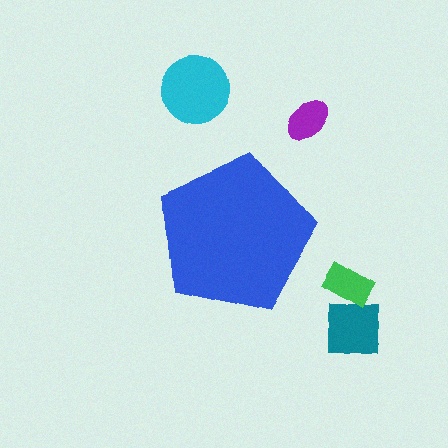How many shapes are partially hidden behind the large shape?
0 shapes are partially hidden.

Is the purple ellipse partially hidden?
No, the purple ellipse is fully visible.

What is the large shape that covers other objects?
A blue pentagon.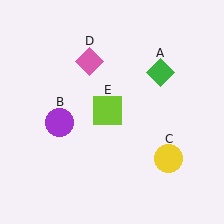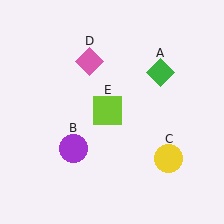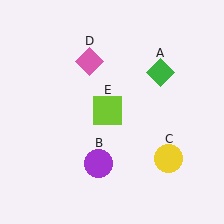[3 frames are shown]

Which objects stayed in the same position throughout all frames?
Green diamond (object A) and yellow circle (object C) and pink diamond (object D) and lime square (object E) remained stationary.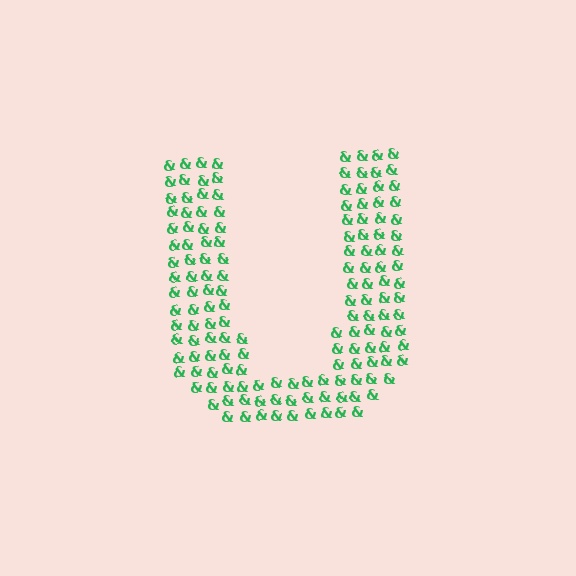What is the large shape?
The large shape is the letter U.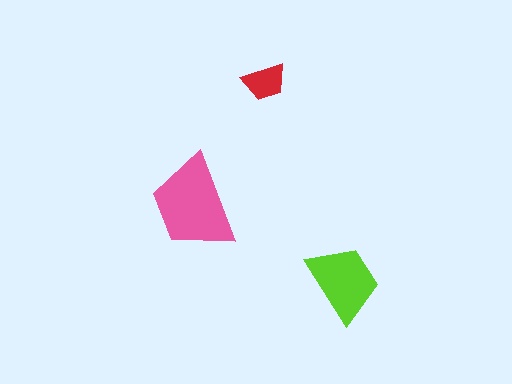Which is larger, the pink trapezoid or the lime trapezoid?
The pink one.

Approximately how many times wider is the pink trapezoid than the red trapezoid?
About 2 times wider.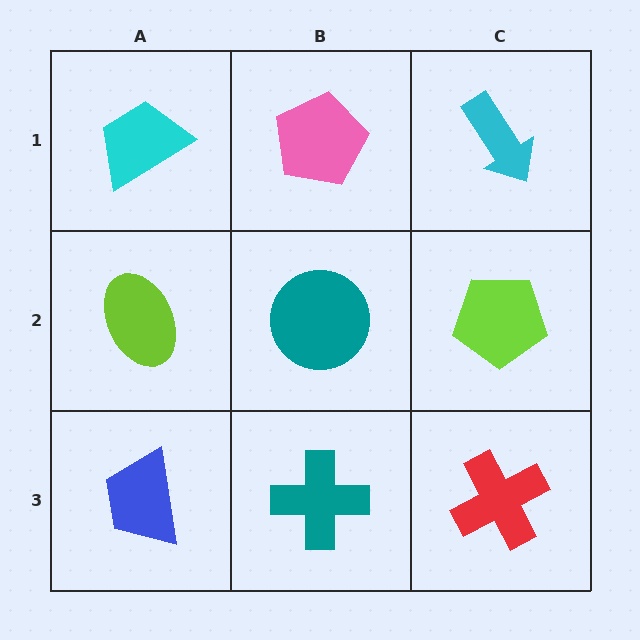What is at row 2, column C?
A lime pentagon.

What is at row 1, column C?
A cyan arrow.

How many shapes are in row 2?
3 shapes.